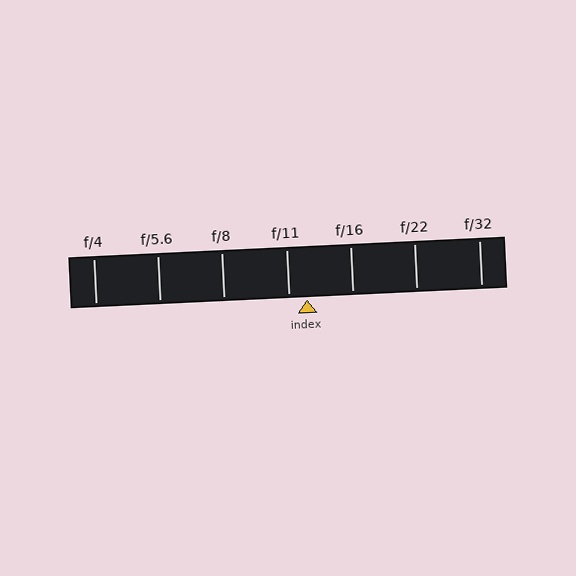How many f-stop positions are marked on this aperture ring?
There are 7 f-stop positions marked.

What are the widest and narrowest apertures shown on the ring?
The widest aperture shown is f/4 and the narrowest is f/32.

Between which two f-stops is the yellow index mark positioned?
The index mark is between f/11 and f/16.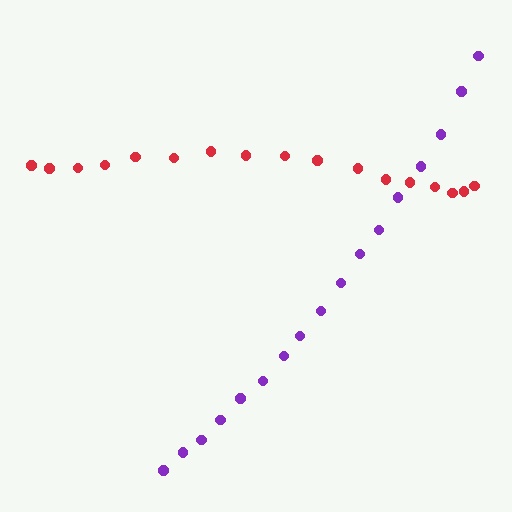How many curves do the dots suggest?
There are 2 distinct paths.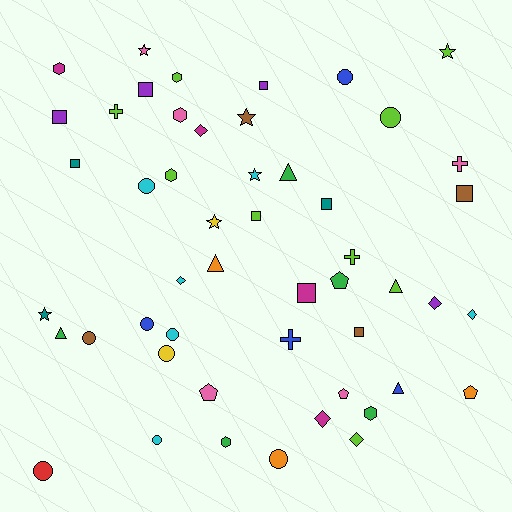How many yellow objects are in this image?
There are 2 yellow objects.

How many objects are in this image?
There are 50 objects.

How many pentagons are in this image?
There are 4 pentagons.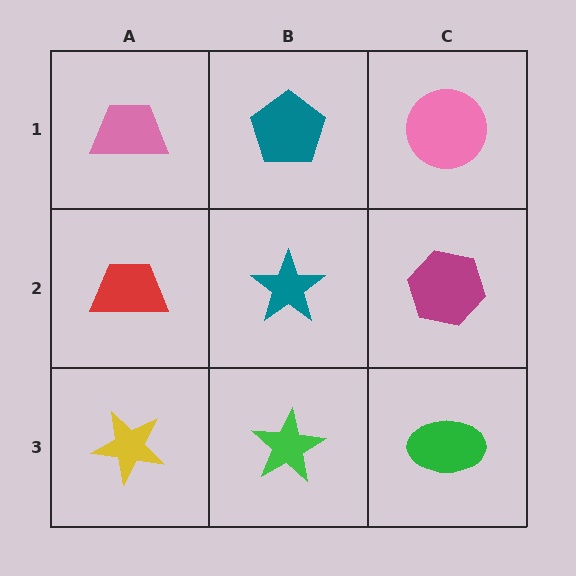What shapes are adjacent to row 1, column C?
A magenta hexagon (row 2, column C), a teal pentagon (row 1, column B).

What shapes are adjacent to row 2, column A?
A pink trapezoid (row 1, column A), a yellow star (row 3, column A), a teal star (row 2, column B).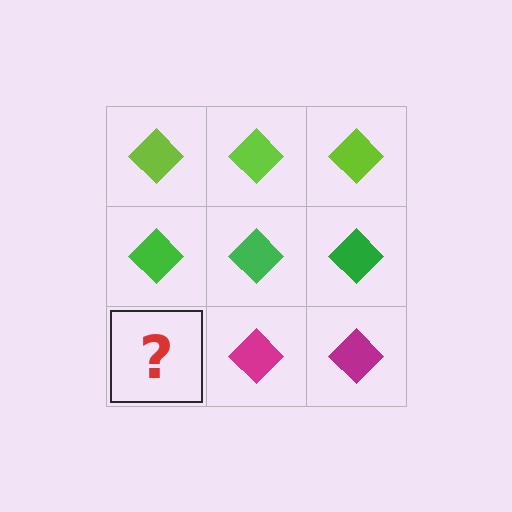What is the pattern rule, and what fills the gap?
The rule is that each row has a consistent color. The gap should be filled with a magenta diamond.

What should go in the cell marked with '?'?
The missing cell should contain a magenta diamond.